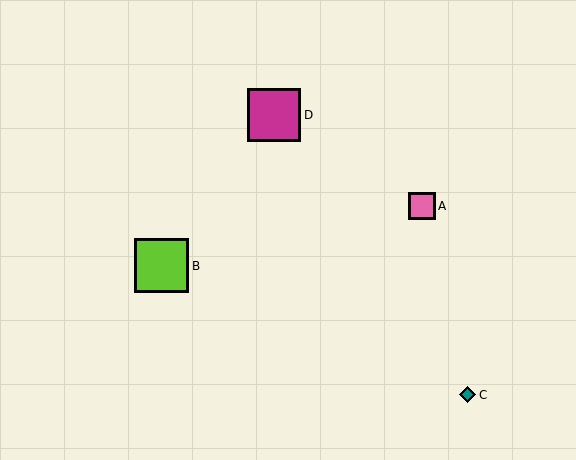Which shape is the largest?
The lime square (labeled B) is the largest.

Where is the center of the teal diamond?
The center of the teal diamond is at (468, 395).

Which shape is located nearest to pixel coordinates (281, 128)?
The magenta square (labeled D) at (274, 115) is nearest to that location.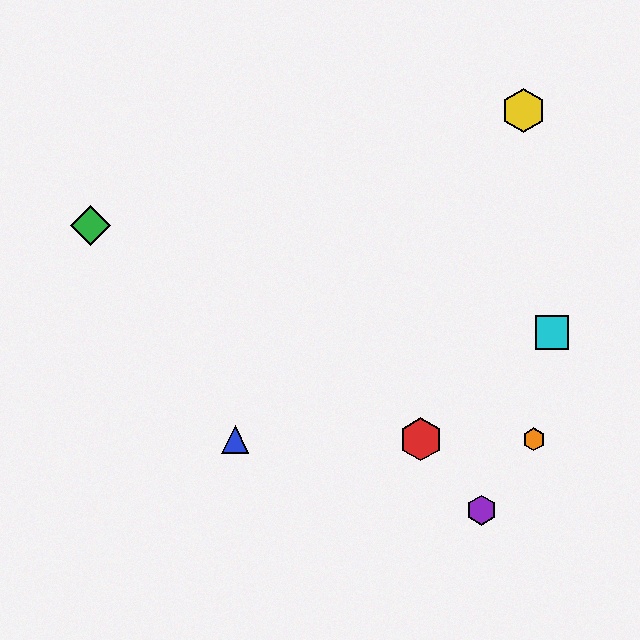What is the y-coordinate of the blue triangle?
The blue triangle is at y≈439.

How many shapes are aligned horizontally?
3 shapes (the red hexagon, the blue triangle, the orange hexagon) are aligned horizontally.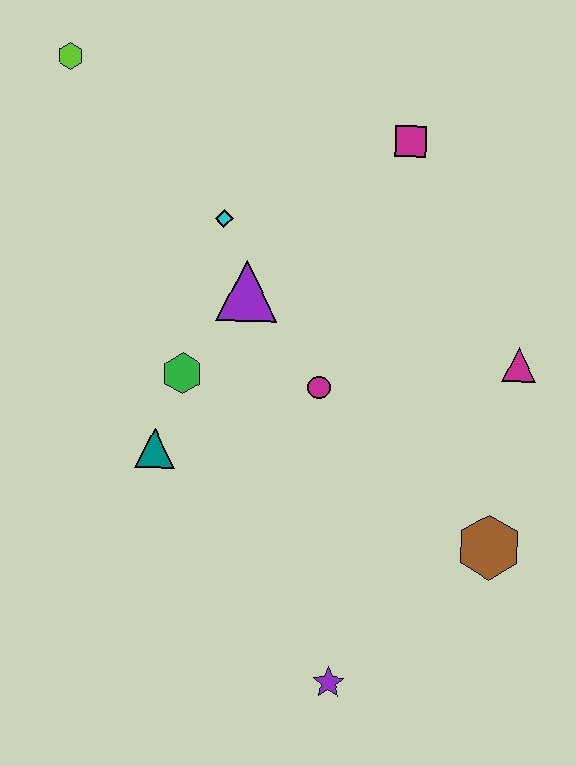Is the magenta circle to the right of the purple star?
No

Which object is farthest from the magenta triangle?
The lime hexagon is farthest from the magenta triangle.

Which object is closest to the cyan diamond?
The purple triangle is closest to the cyan diamond.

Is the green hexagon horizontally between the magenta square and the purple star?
No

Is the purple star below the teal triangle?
Yes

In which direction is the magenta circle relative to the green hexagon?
The magenta circle is to the right of the green hexagon.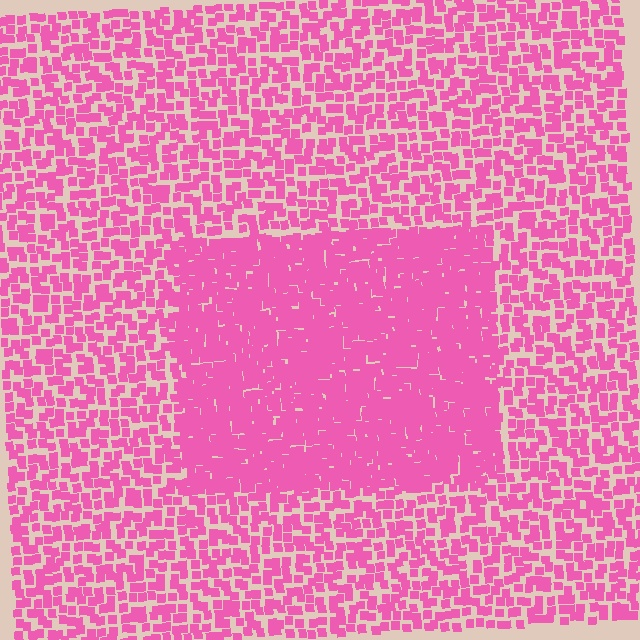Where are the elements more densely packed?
The elements are more densely packed inside the rectangle boundary.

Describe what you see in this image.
The image contains small pink elements arranged at two different densities. A rectangle-shaped region is visible where the elements are more densely packed than the surrounding area.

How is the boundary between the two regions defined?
The boundary is defined by a change in element density (approximately 2.0x ratio). All elements are the same color, size, and shape.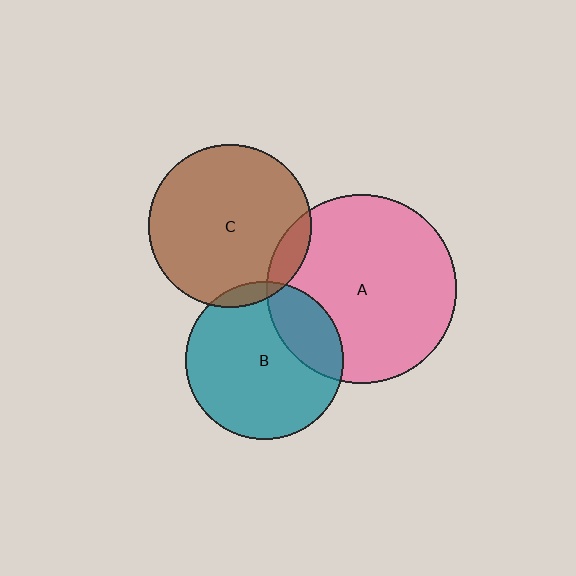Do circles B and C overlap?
Yes.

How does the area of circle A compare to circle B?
Approximately 1.4 times.